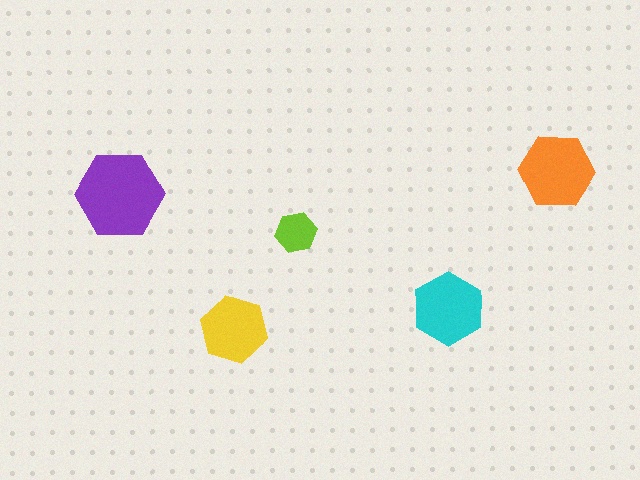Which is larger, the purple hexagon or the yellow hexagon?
The purple one.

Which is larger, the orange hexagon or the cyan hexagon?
The orange one.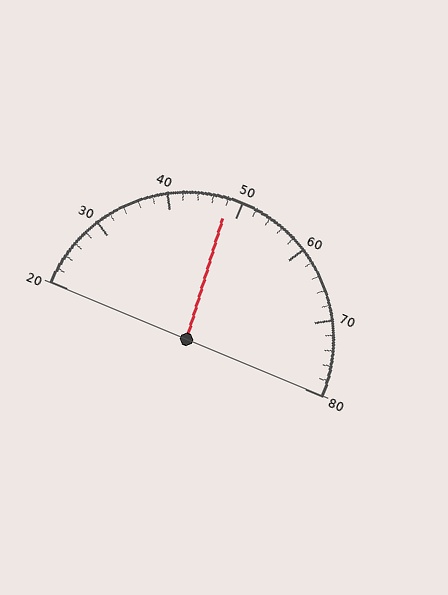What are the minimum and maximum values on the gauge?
The gauge ranges from 20 to 80.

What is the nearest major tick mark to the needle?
The nearest major tick mark is 50.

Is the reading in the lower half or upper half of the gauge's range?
The reading is in the lower half of the range (20 to 80).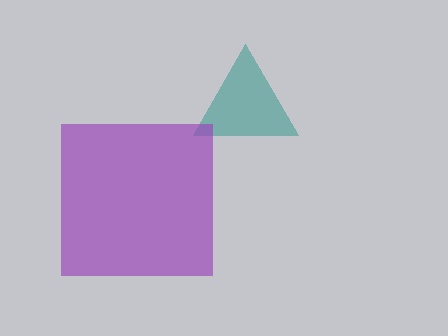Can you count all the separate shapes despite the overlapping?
Yes, there are 2 separate shapes.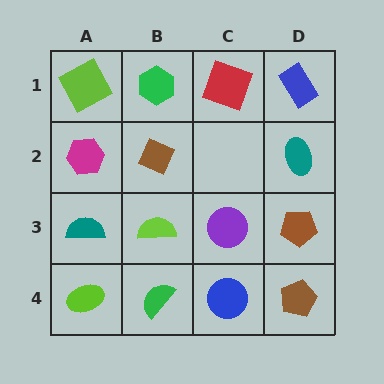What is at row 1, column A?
A lime square.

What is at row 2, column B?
A brown diamond.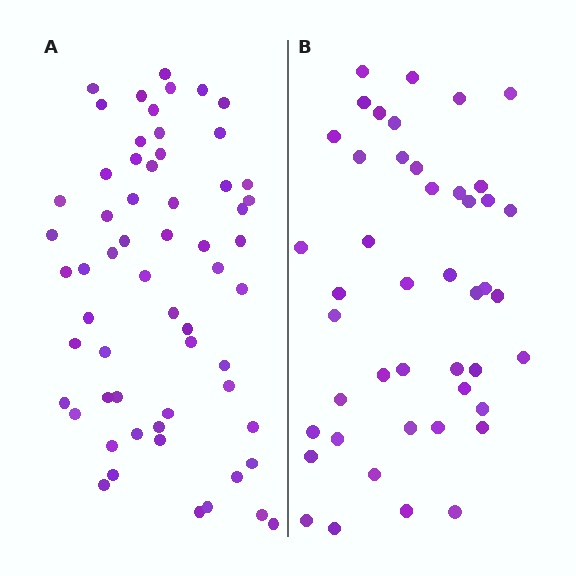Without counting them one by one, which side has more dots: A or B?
Region A (the left region) has more dots.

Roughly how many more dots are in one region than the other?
Region A has approximately 15 more dots than region B.